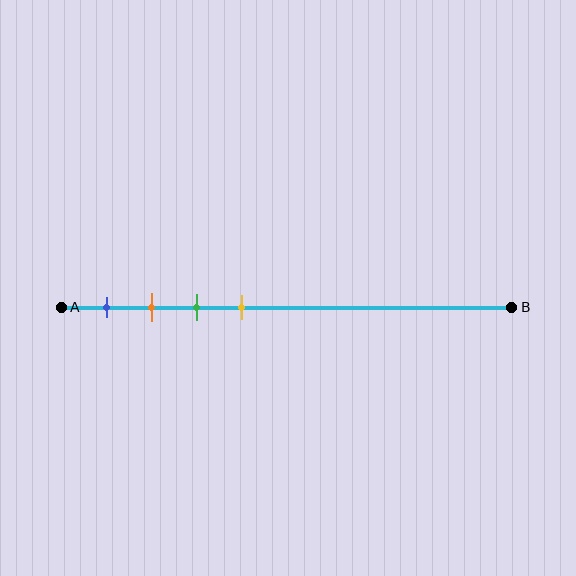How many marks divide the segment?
There are 4 marks dividing the segment.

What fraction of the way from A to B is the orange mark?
The orange mark is approximately 20% (0.2) of the way from A to B.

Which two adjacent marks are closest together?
The orange and green marks are the closest adjacent pair.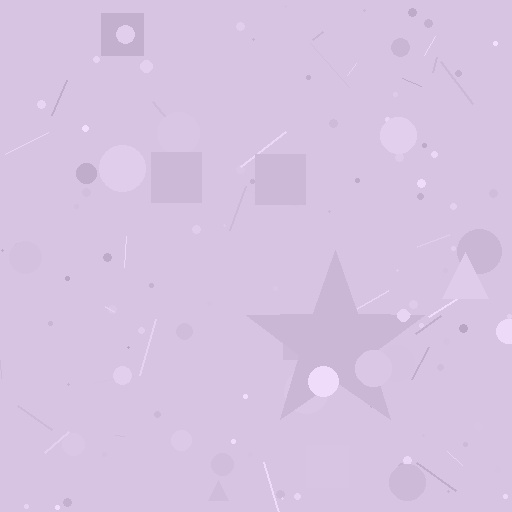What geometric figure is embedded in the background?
A star is embedded in the background.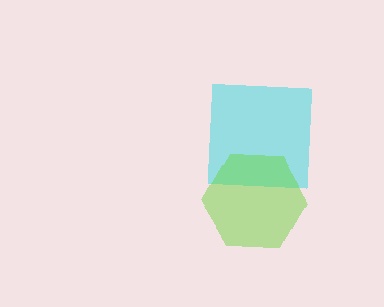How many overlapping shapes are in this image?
There are 2 overlapping shapes in the image.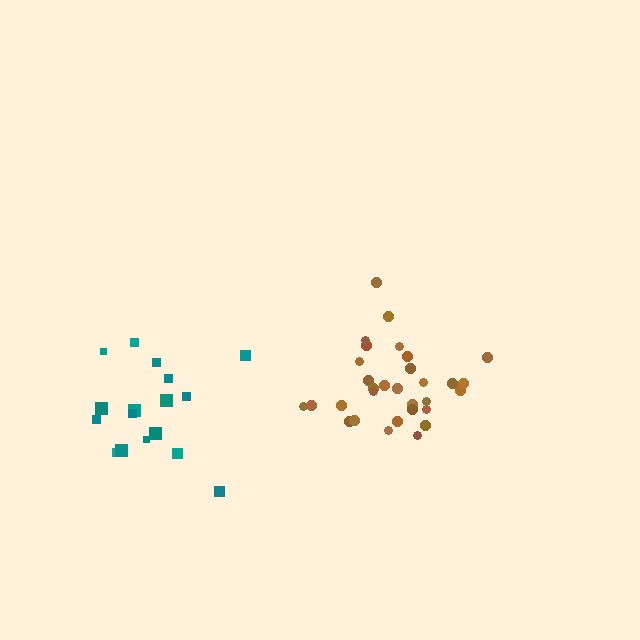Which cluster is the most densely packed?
Brown.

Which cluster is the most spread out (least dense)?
Teal.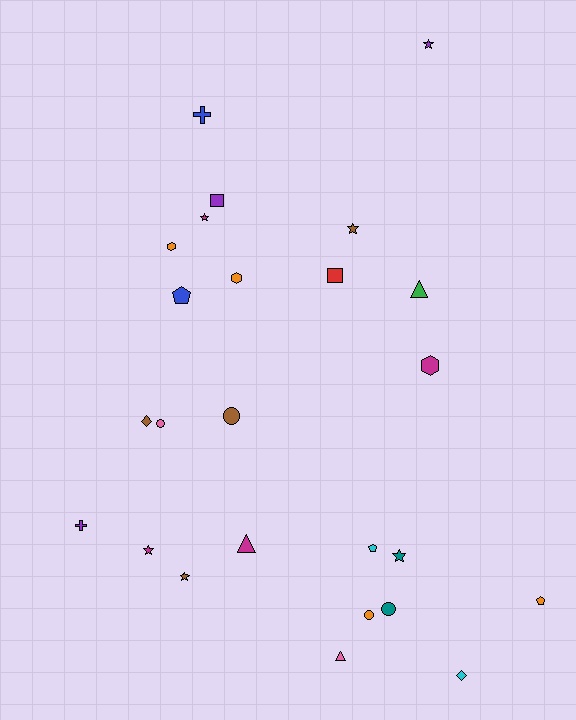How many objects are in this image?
There are 25 objects.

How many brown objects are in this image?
There are 4 brown objects.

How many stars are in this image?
There are 6 stars.